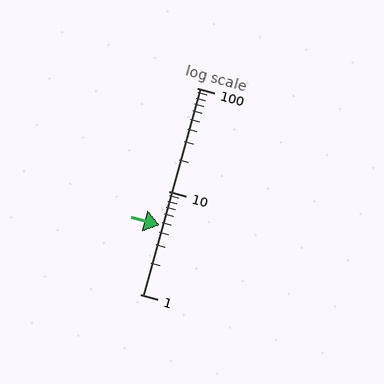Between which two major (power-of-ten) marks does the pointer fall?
The pointer is between 1 and 10.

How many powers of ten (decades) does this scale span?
The scale spans 2 decades, from 1 to 100.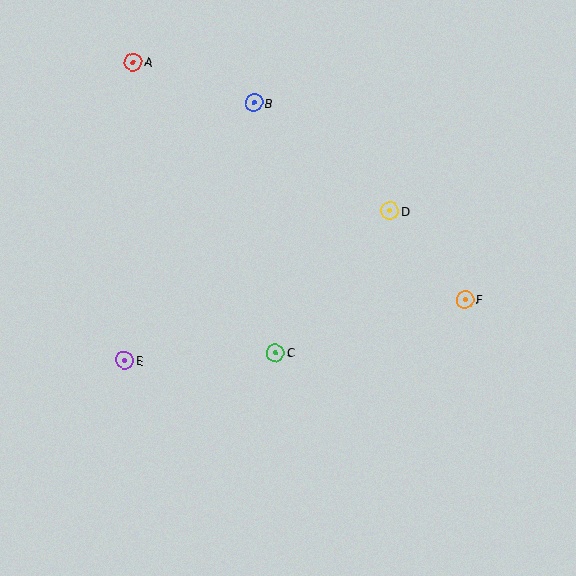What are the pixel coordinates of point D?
Point D is at (390, 211).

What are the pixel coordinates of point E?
Point E is at (125, 360).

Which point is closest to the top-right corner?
Point D is closest to the top-right corner.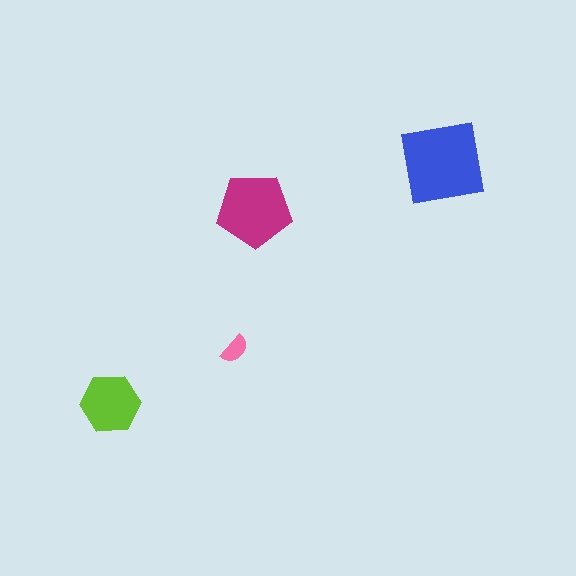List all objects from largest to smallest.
The blue square, the magenta pentagon, the lime hexagon, the pink semicircle.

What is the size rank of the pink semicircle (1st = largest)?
4th.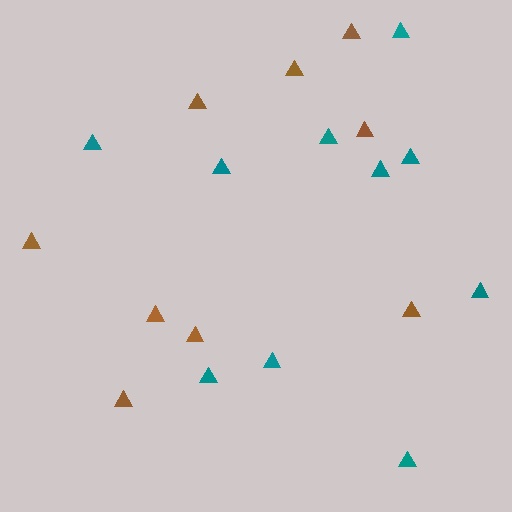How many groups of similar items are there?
There are 2 groups: one group of brown triangles (9) and one group of teal triangles (10).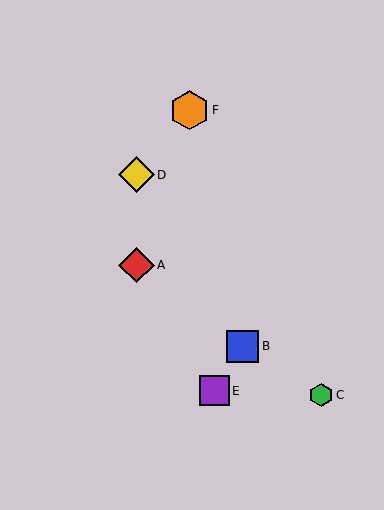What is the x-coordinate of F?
Object F is at x≈189.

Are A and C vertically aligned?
No, A is at x≈136 and C is at x≈321.